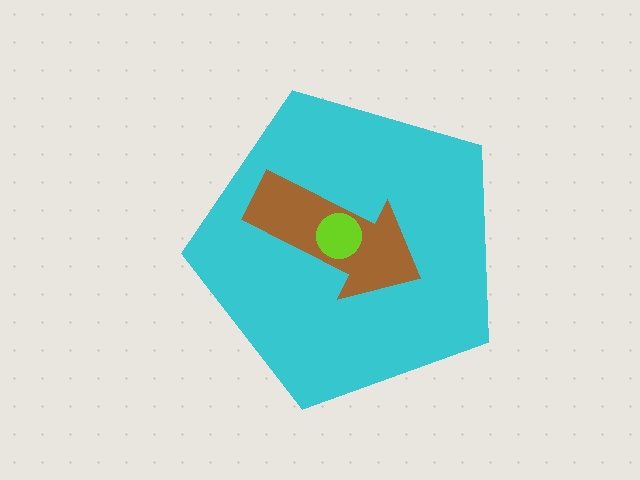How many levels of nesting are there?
3.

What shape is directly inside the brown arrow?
The lime circle.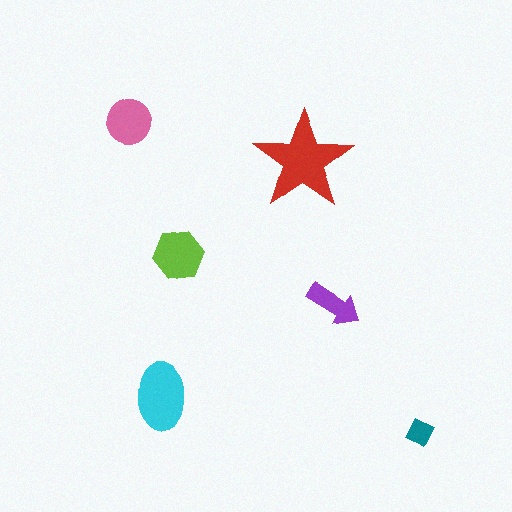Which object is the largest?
The red star.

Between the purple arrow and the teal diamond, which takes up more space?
The purple arrow.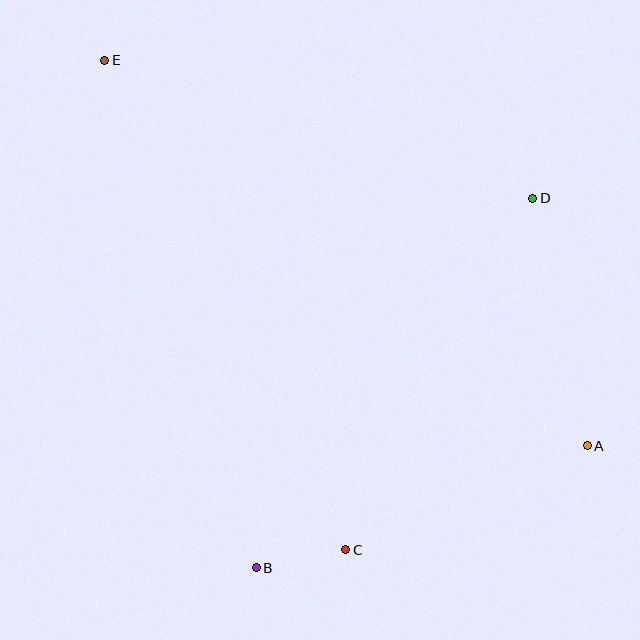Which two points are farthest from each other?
Points A and E are farthest from each other.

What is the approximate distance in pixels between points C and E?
The distance between C and E is approximately 545 pixels.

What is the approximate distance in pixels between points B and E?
The distance between B and E is approximately 530 pixels.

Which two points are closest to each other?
Points B and C are closest to each other.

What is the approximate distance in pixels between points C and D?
The distance between C and D is approximately 398 pixels.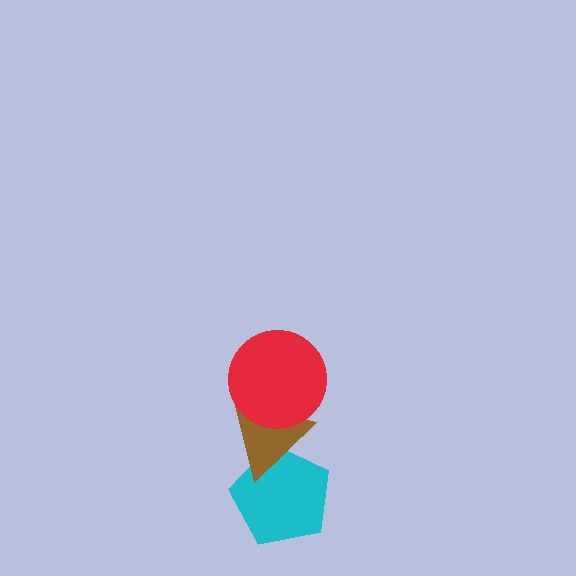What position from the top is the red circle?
The red circle is 1st from the top.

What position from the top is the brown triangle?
The brown triangle is 2nd from the top.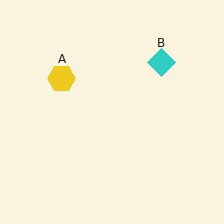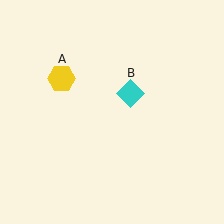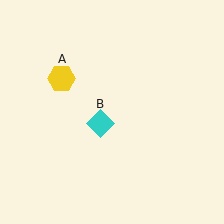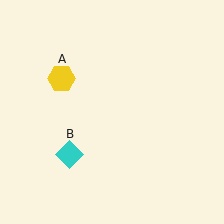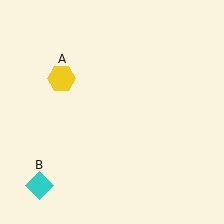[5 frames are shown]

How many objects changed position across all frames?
1 object changed position: cyan diamond (object B).